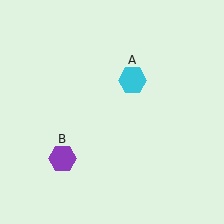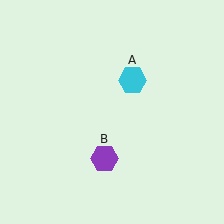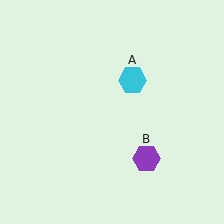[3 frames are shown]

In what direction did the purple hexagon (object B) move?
The purple hexagon (object B) moved right.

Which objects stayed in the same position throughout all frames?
Cyan hexagon (object A) remained stationary.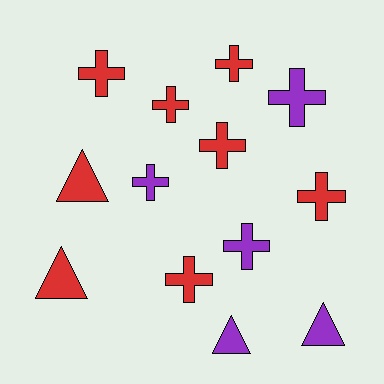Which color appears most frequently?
Red, with 8 objects.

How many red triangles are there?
There are 2 red triangles.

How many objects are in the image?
There are 13 objects.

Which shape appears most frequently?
Cross, with 9 objects.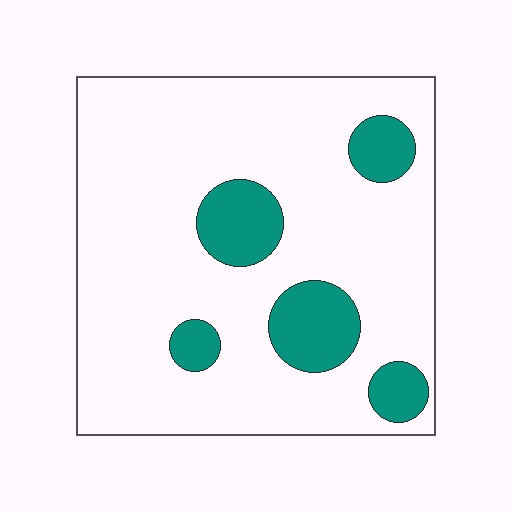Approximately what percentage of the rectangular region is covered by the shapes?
Approximately 15%.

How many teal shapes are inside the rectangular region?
5.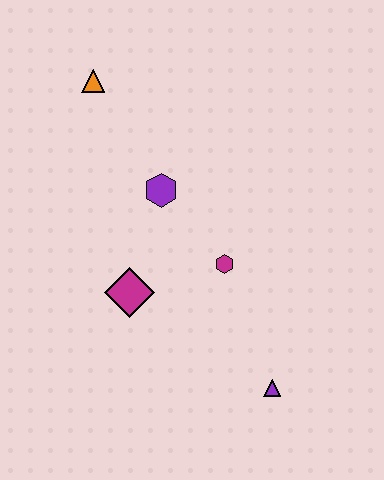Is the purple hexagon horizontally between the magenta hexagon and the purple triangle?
No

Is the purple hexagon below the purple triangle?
No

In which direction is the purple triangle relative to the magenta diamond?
The purple triangle is to the right of the magenta diamond.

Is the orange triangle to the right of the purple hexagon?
No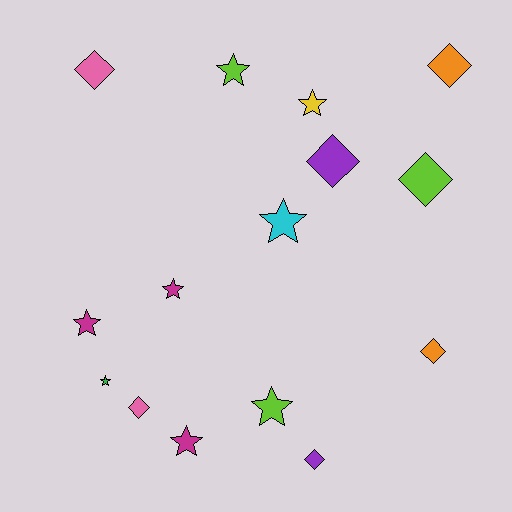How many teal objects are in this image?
There are no teal objects.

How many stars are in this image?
There are 8 stars.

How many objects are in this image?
There are 15 objects.